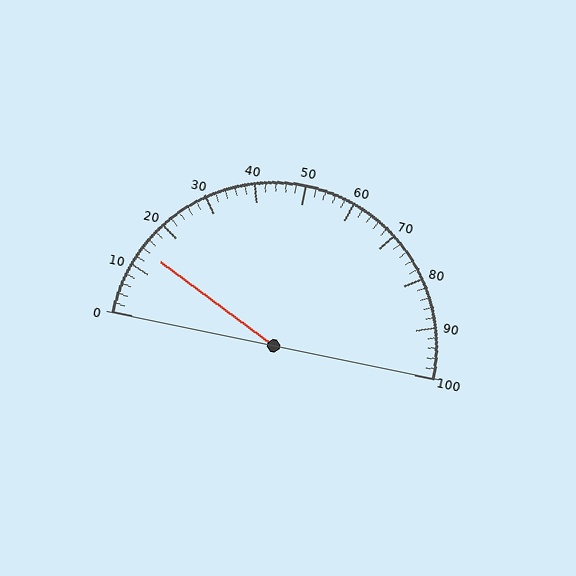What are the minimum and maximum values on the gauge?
The gauge ranges from 0 to 100.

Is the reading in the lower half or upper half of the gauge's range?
The reading is in the lower half of the range (0 to 100).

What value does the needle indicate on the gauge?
The needle indicates approximately 14.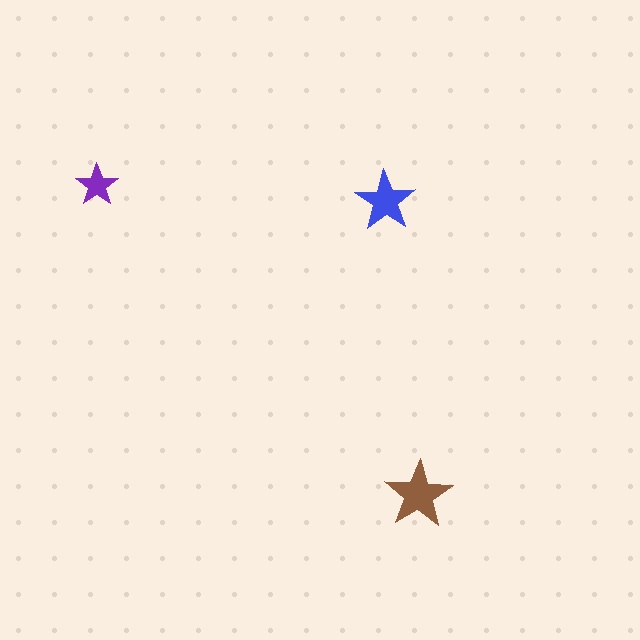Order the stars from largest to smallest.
the brown one, the blue one, the purple one.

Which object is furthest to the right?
The brown star is rightmost.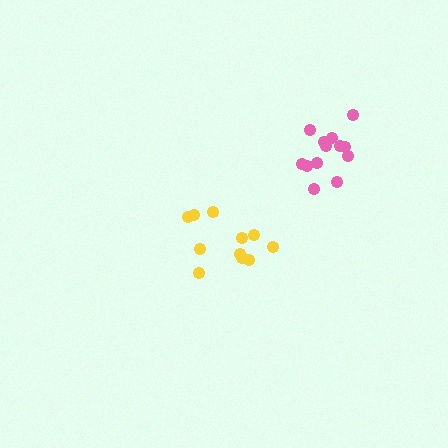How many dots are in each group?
Group 1: 13 dots, Group 2: 11 dots (24 total).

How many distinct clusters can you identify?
There are 2 distinct clusters.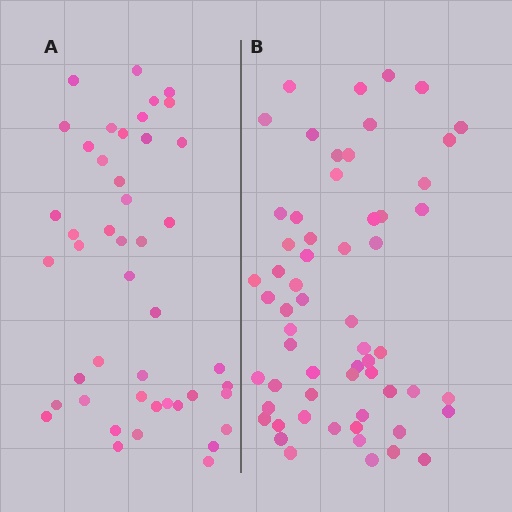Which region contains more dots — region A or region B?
Region B (the right region) has more dots.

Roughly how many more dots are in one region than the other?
Region B has approximately 15 more dots than region A.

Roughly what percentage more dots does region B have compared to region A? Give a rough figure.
About 35% more.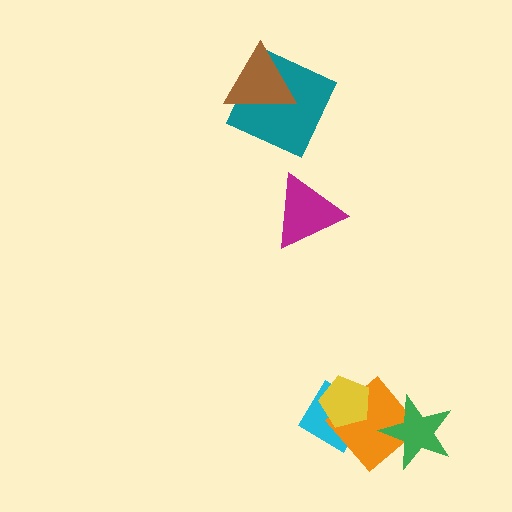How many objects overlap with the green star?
1 object overlaps with the green star.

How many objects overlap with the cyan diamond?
2 objects overlap with the cyan diamond.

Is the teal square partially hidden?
Yes, it is partially covered by another shape.